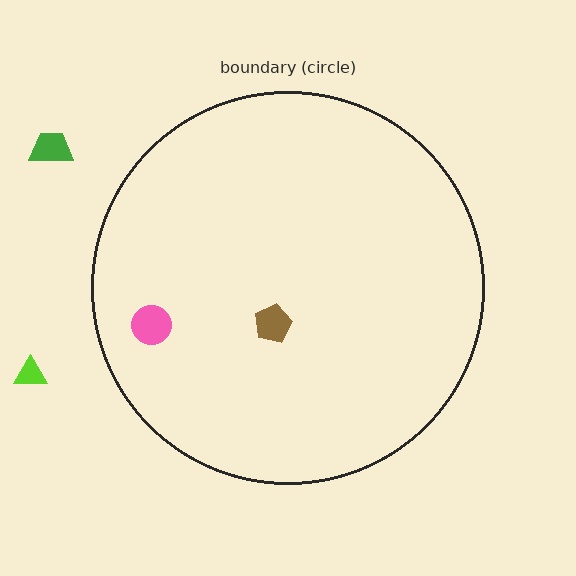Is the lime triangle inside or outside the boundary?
Outside.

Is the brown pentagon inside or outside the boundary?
Inside.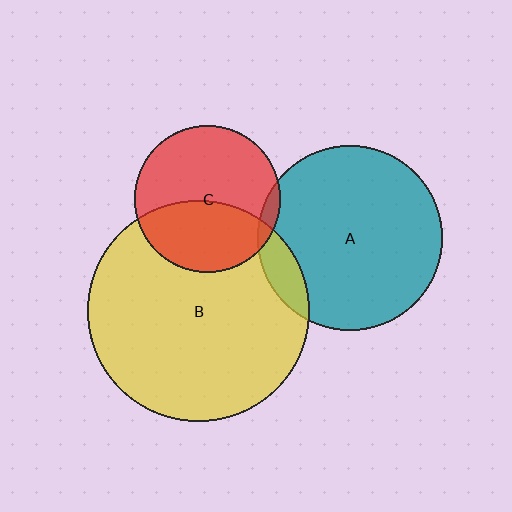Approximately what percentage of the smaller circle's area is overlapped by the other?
Approximately 10%.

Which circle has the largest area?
Circle B (yellow).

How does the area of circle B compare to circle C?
Approximately 2.3 times.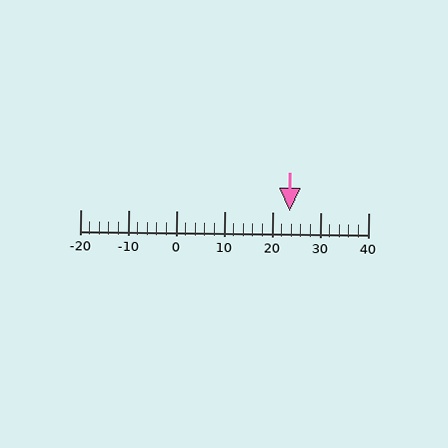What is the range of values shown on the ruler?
The ruler shows values from -20 to 40.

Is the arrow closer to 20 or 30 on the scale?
The arrow is closer to 20.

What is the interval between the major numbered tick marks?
The major tick marks are spaced 10 units apart.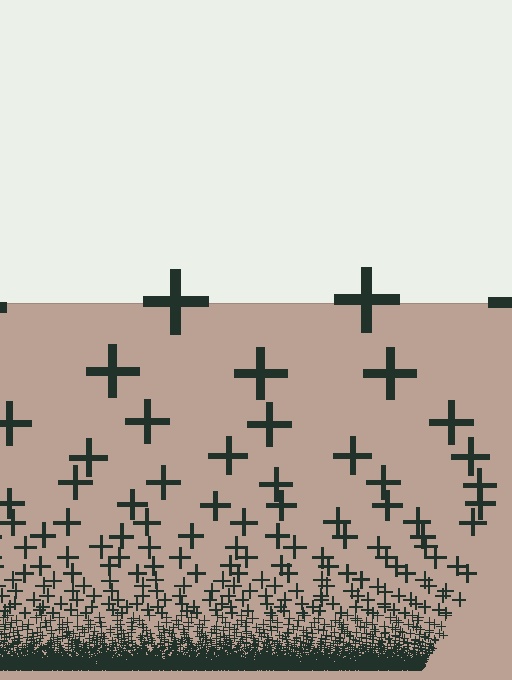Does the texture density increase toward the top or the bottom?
Density increases toward the bottom.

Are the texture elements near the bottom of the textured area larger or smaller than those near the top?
Smaller. The gradient is inverted — elements near the bottom are smaller and denser.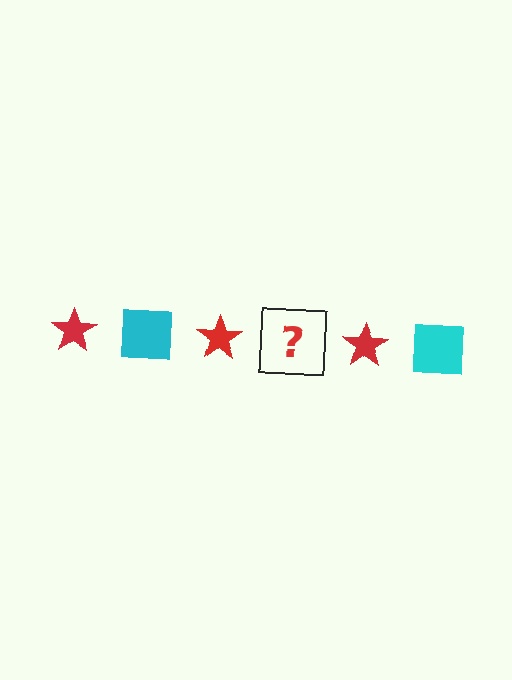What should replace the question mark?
The question mark should be replaced with a cyan square.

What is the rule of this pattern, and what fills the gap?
The rule is that the pattern alternates between red star and cyan square. The gap should be filled with a cyan square.